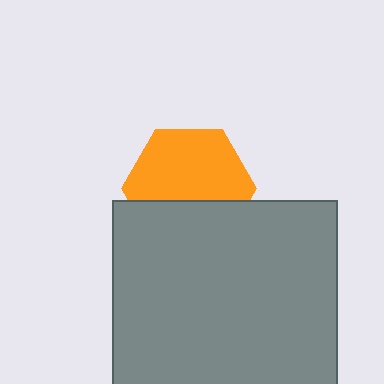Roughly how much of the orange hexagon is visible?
About half of it is visible (roughly 62%).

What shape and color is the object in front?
The object in front is a gray rectangle.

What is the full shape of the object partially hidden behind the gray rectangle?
The partially hidden object is an orange hexagon.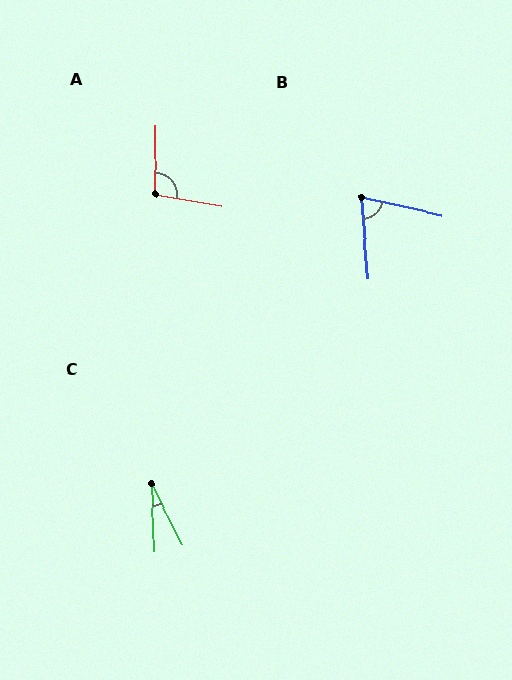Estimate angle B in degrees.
Approximately 72 degrees.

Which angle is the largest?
A, at approximately 100 degrees.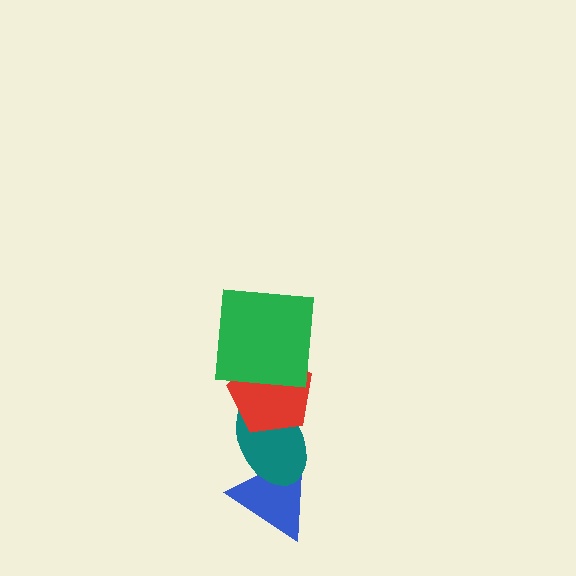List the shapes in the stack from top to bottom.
From top to bottom: the green square, the red pentagon, the teal ellipse, the blue triangle.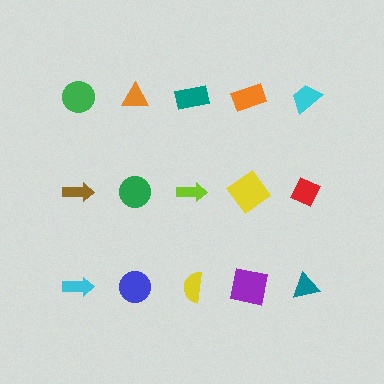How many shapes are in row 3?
5 shapes.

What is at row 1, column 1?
A green circle.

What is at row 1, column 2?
An orange triangle.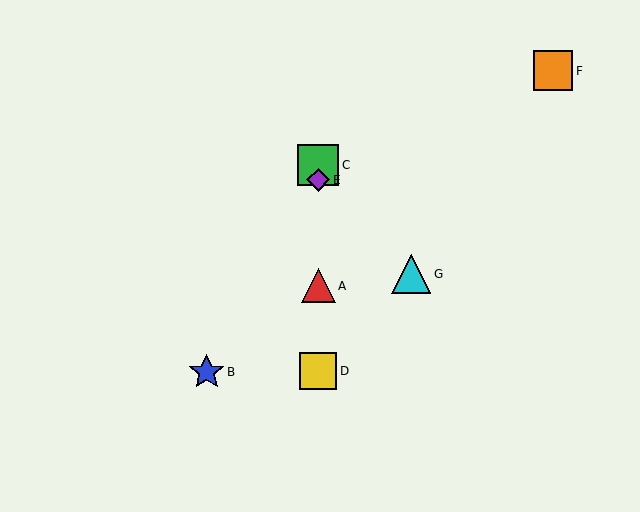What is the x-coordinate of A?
Object A is at x≈318.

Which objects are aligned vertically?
Objects A, C, D, E are aligned vertically.